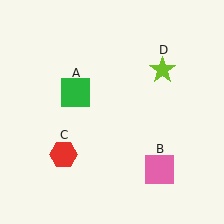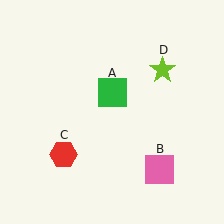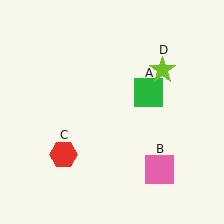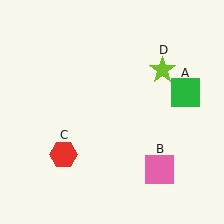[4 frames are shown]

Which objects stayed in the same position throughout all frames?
Pink square (object B) and red hexagon (object C) and lime star (object D) remained stationary.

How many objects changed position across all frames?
1 object changed position: green square (object A).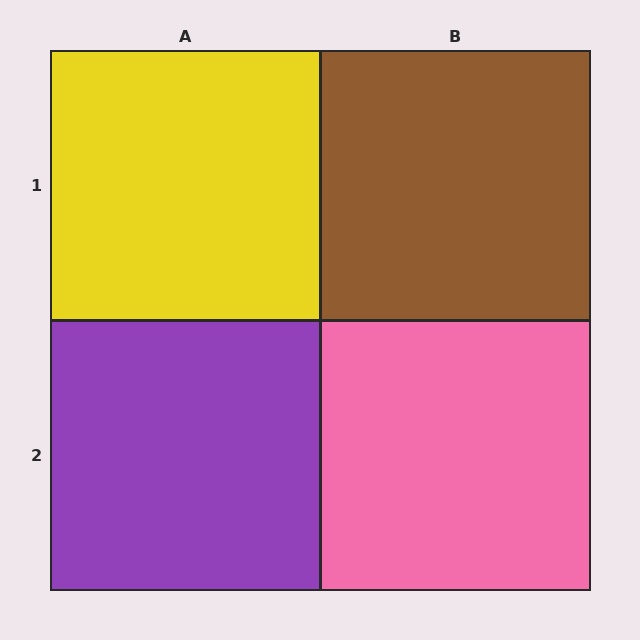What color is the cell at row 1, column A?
Yellow.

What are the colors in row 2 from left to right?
Purple, pink.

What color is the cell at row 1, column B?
Brown.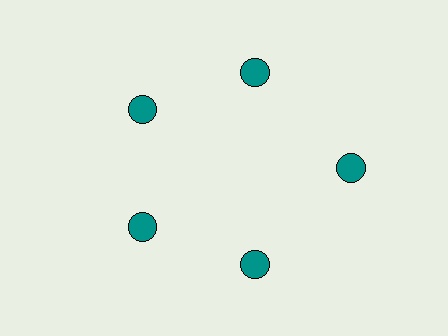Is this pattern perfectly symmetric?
No. The 5 teal circles are arranged in a ring, but one element near the 3 o'clock position is pushed outward from the center, breaking the 5-fold rotational symmetry.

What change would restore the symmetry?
The symmetry would be restored by moving it inward, back onto the ring so that all 5 circles sit at equal angles and equal distance from the center.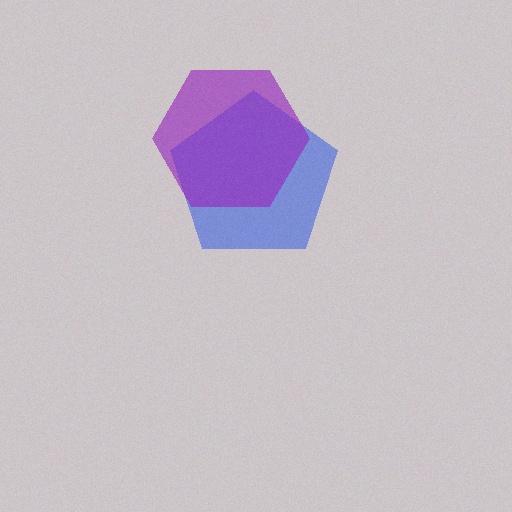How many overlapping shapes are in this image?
There are 2 overlapping shapes in the image.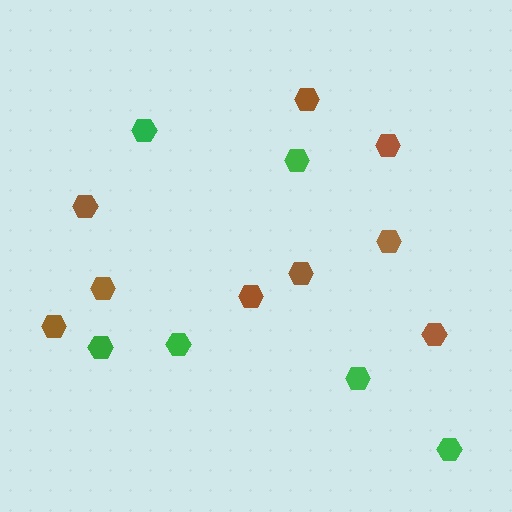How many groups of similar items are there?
There are 2 groups: one group of green hexagons (6) and one group of brown hexagons (9).